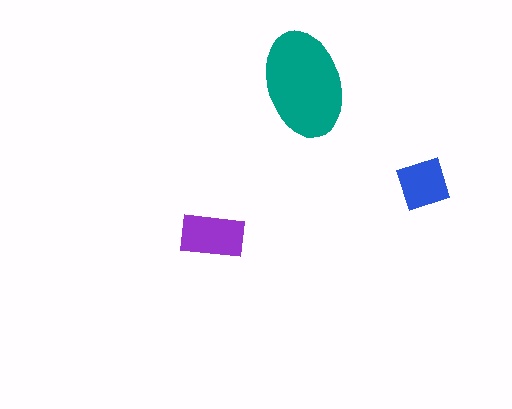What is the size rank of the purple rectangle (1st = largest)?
2nd.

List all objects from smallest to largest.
The blue square, the purple rectangle, the teal ellipse.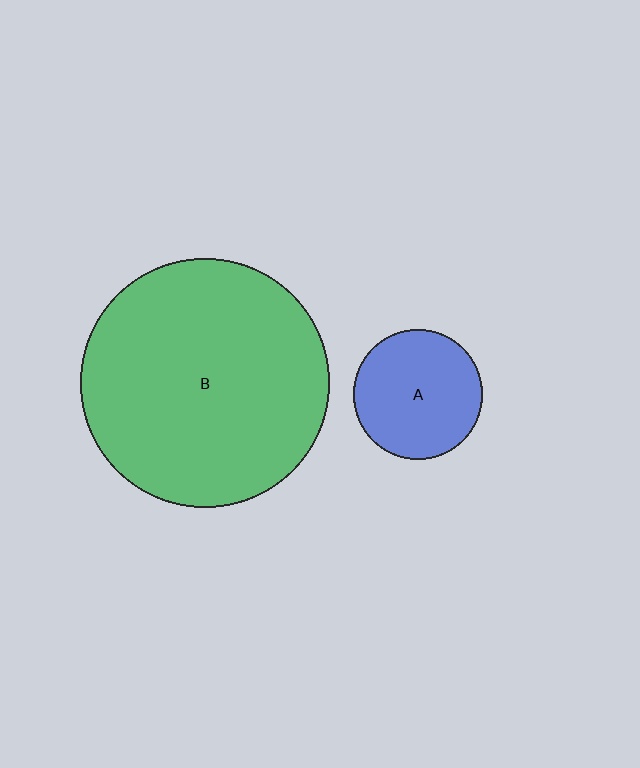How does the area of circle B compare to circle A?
Approximately 3.7 times.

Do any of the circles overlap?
No, none of the circles overlap.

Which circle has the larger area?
Circle B (green).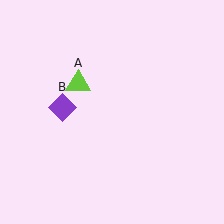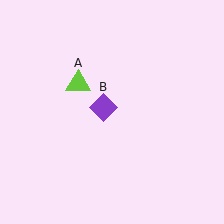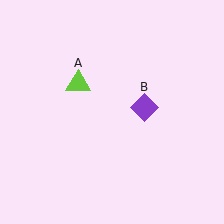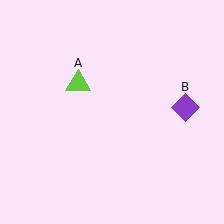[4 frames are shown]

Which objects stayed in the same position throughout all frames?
Lime triangle (object A) remained stationary.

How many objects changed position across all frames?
1 object changed position: purple diamond (object B).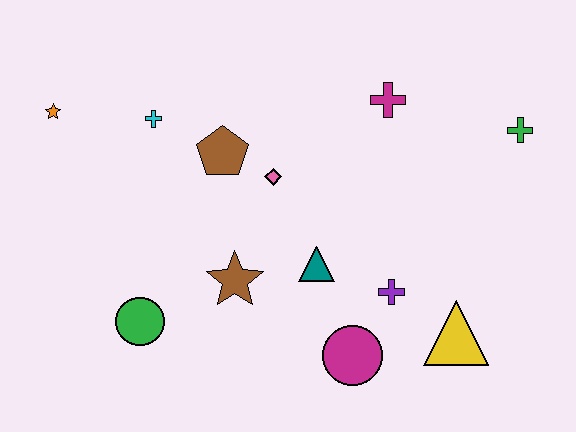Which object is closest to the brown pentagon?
The pink diamond is closest to the brown pentagon.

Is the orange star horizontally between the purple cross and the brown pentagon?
No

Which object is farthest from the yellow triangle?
The orange star is farthest from the yellow triangle.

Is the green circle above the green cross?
No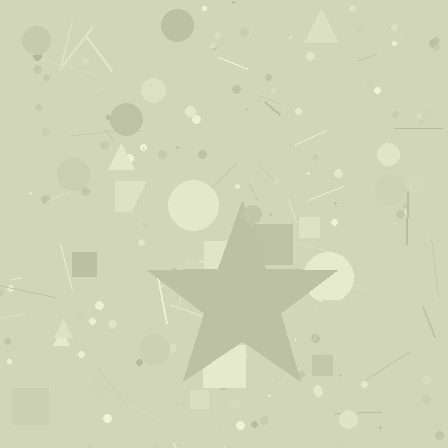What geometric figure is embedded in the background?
A star is embedded in the background.